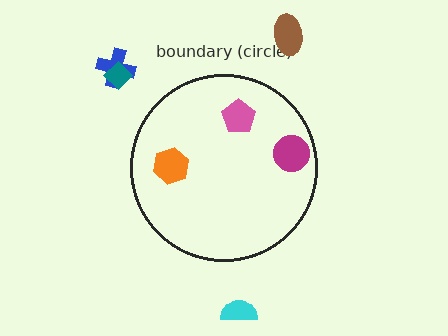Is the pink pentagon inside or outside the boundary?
Inside.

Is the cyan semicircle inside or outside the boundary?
Outside.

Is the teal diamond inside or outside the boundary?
Outside.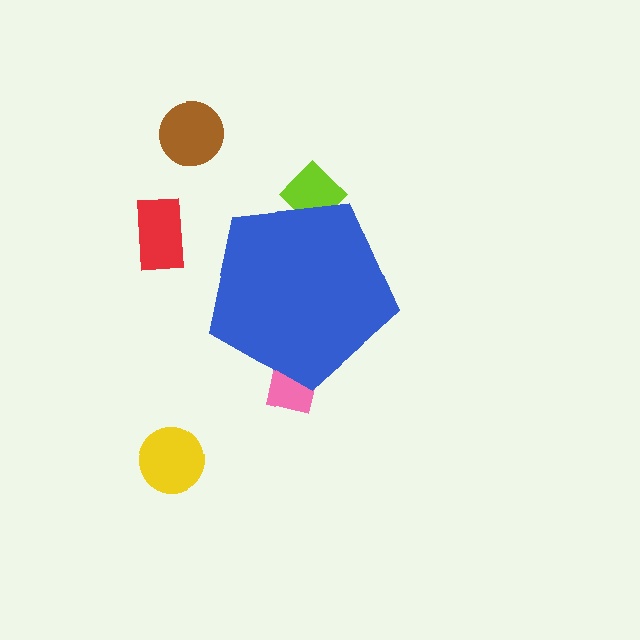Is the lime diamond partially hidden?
Yes, the lime diamond is partially hidden behind the blue pentagon.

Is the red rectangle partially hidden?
No, the red rectangle is fully visible.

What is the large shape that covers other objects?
A blue pentagon.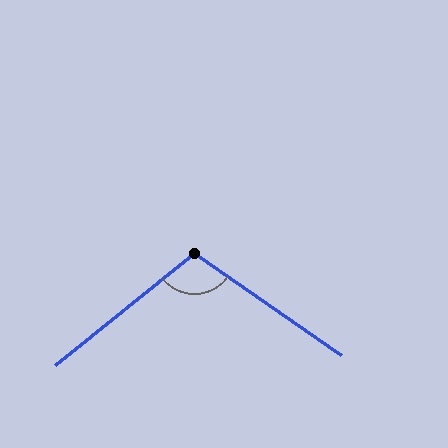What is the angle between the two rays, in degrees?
Approximately 106 degrees.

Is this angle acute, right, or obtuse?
It is obtuse.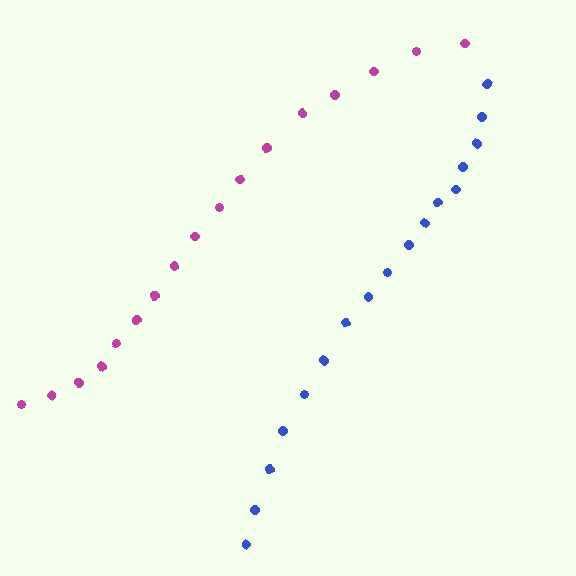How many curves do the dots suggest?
There are 2 distinct paths.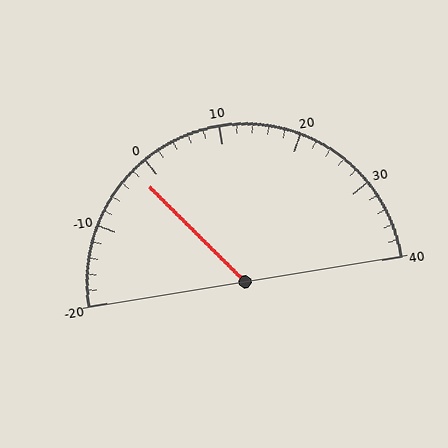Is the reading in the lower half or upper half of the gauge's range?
The reading is in the lower half of the range (-20 to 40).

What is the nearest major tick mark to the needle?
The nearest major tick mark is 0.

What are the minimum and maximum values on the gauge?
The gauge ranges from -20 to 40.